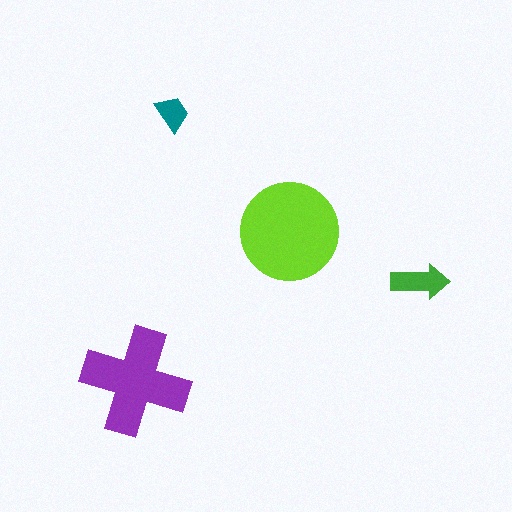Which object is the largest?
The lime circle.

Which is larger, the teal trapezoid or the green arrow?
The green arrow.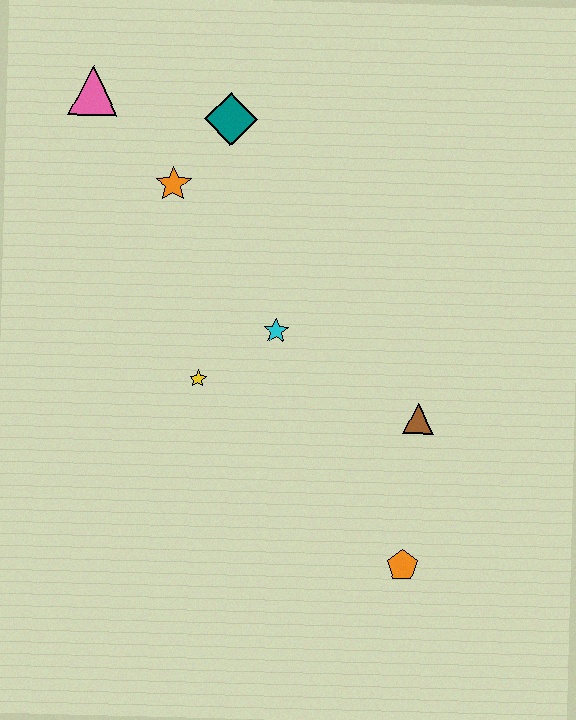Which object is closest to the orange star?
The teal diamond is closest to the orange star.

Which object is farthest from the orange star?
The orange pentagon is farthest from the orange star.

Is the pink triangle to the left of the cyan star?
Yes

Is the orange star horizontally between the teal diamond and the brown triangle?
No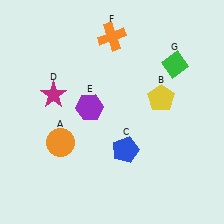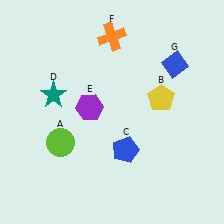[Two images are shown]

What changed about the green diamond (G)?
In Image 1, G is green. In Image 2, it changed to blue.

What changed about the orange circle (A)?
In Image 1, A is orange. In Image 2, it changed to lime.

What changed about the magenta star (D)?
In Image 1, D is magenta. In Image 2, it changed to teal.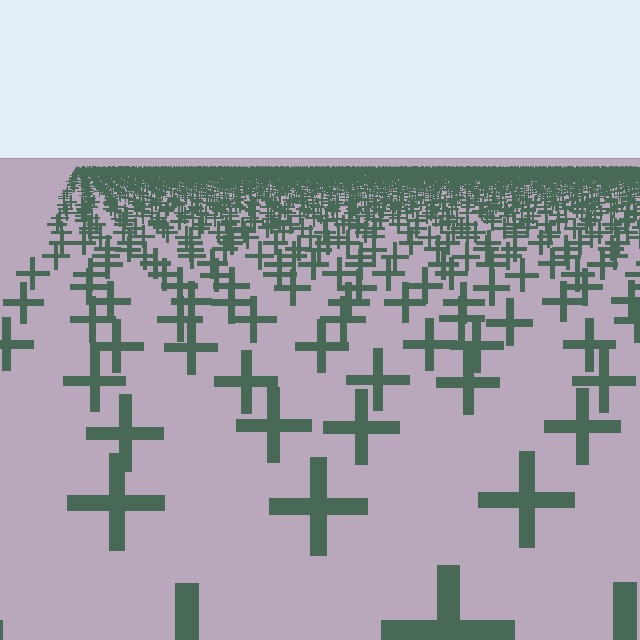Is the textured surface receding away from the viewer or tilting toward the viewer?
The surface is receding away from the viewer. Texture elements get smaller and denser toward the top.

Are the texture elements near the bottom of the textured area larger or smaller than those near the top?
Larger. Near the bottom, elements are closer to the viewer and appear at a bigger on-screen size.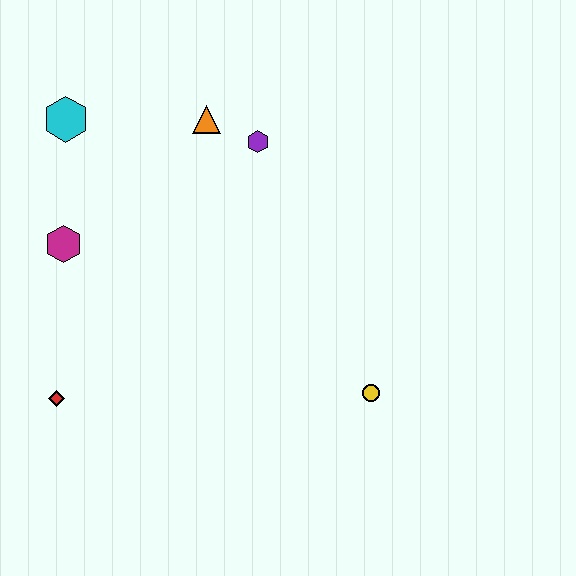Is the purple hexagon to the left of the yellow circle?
Yes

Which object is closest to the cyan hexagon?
The magenta hexagon is closest to the cyan hexagon.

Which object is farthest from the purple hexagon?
The red diamond is farthest from the purple hexagon.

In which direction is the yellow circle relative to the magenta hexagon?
The yellow circle is to the right of the magenta hexagon.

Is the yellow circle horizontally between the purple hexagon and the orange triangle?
No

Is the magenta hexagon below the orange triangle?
Yes